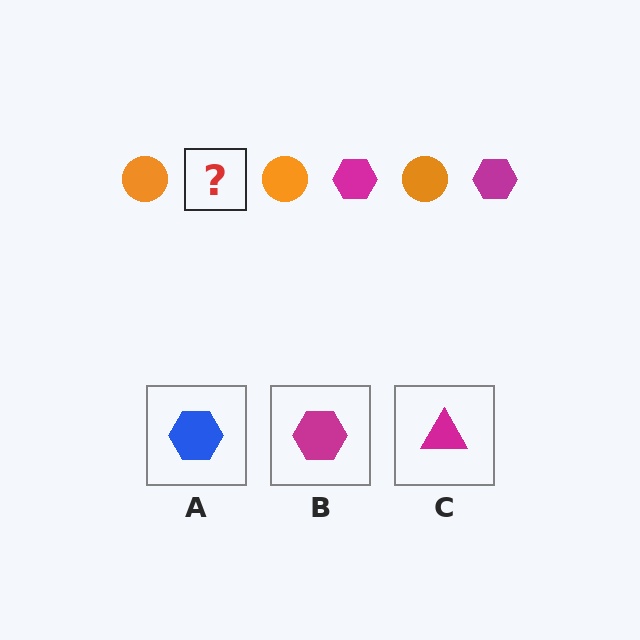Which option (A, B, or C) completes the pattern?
B.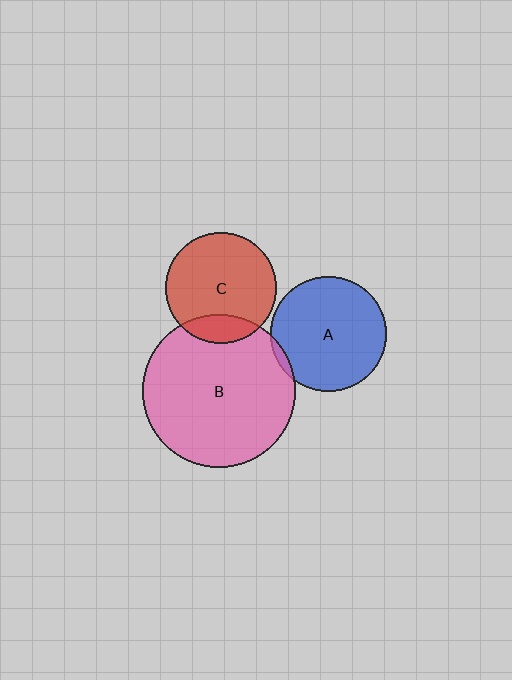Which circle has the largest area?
Circle B (pink).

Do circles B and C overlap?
Yes.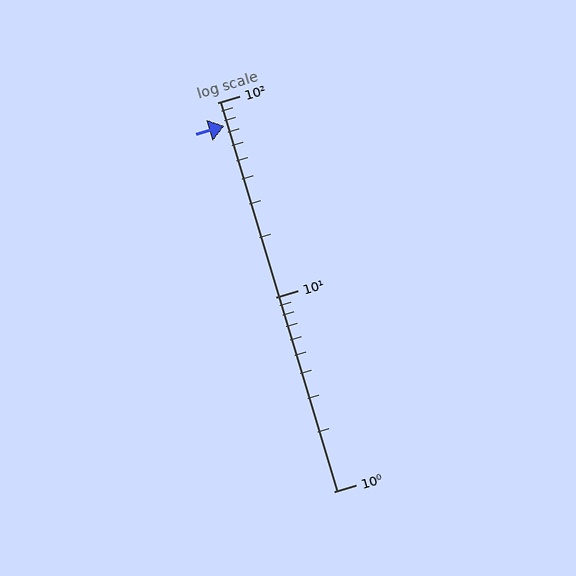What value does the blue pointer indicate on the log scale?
The pointer indicates approximately 76.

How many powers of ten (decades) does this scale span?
The scale spans 2 decades, from 1 to 100.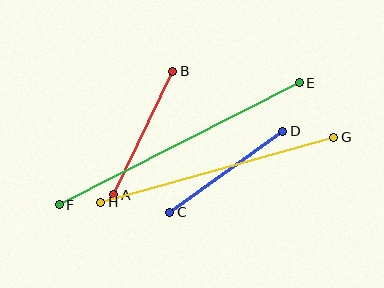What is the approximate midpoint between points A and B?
The midpoint is at approximately (143, 133) pixels.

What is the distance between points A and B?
The distance is approximately 137 pixels.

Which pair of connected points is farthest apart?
Points E and F are farthest apart.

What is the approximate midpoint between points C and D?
The midpoint is at approximately (226, 172) pixels.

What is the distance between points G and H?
The distance is approximately 242 pixels.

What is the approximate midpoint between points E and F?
The midpoint is at approximately (179, 144) pixels.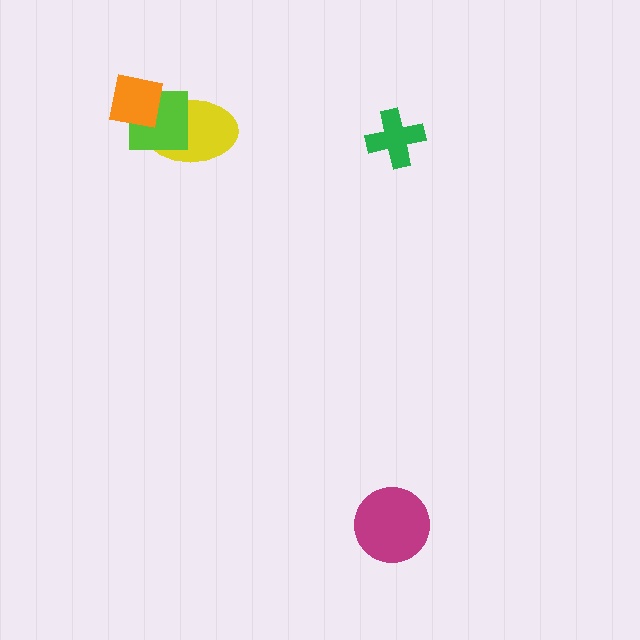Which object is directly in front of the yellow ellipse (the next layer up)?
The lime square is directly in front of the yellow ellipse.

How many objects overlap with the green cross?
0 objects overlap with the green cross.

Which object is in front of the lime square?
The orange square is in front of the lime square.